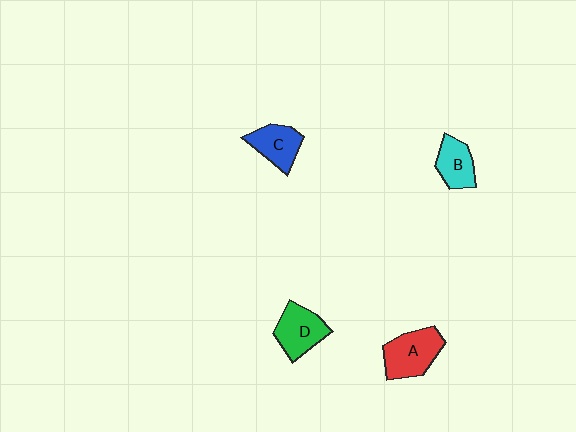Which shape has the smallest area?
Shape B (cyan).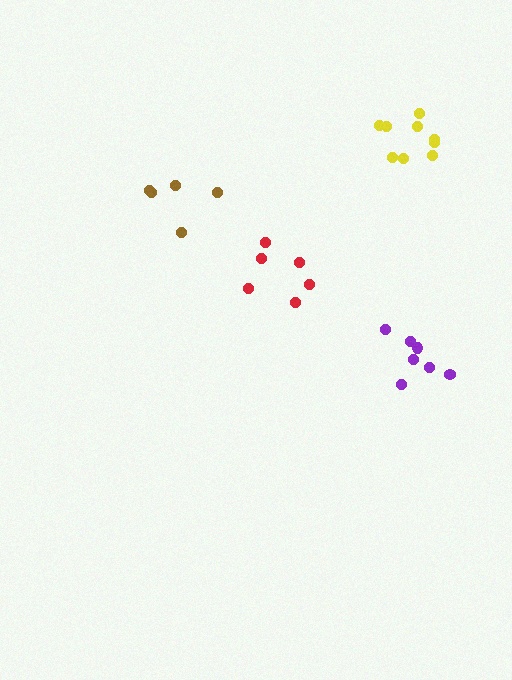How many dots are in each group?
Group 1: 5 dots, Group 2: 7 dots, Group 3: 6 dots, Group 4: 9 dots (27 total).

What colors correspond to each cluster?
The clusters are colored: brown, purple, red, yellow.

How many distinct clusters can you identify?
There are 4 distinct clusters.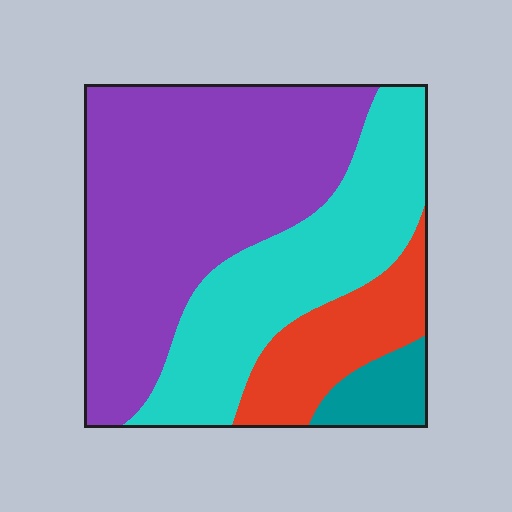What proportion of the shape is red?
Red takes up about one eighth (1/8) of the shape.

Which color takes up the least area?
Teal, at roughly 5%.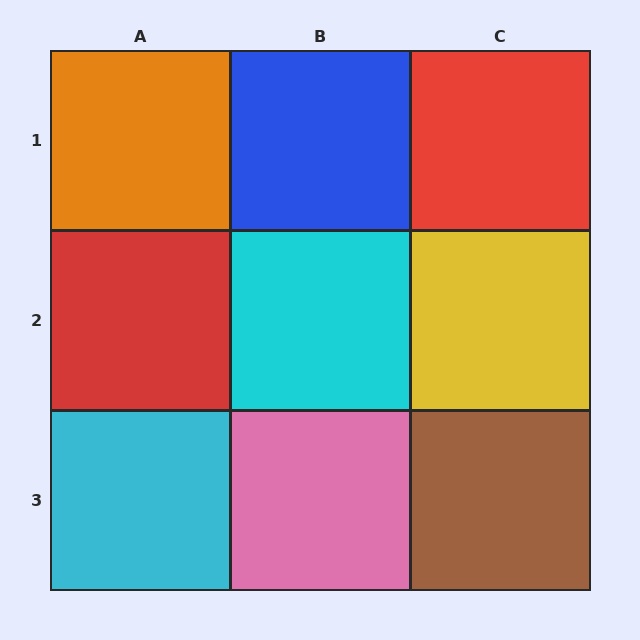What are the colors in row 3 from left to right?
Cyan, pink, brown.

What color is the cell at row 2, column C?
Yellow.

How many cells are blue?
1 cell is blue.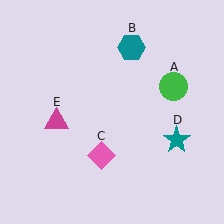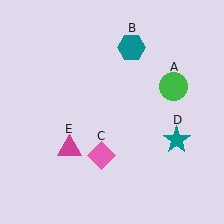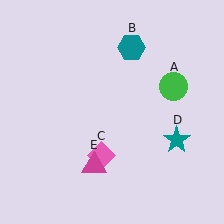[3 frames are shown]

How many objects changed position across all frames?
1 object changed position: magenta triangle (object E).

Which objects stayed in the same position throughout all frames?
Green circle (object A) and teal hexagon (object B) and pink diamond (object C) and teal star (object D) remained stationary.